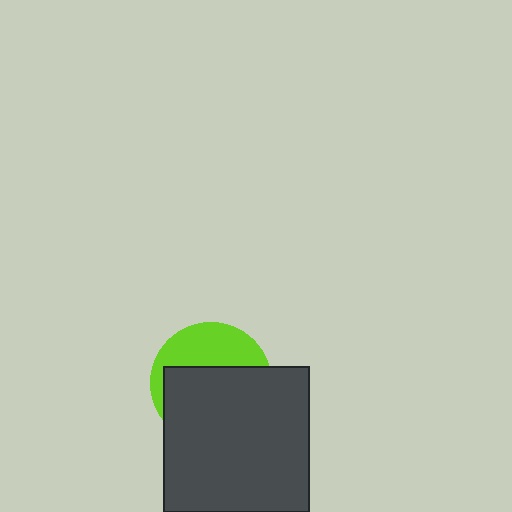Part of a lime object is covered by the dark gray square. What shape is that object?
It is a circle.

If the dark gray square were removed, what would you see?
You would see the complete lime circle.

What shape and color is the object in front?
The object in front is a dark gray square.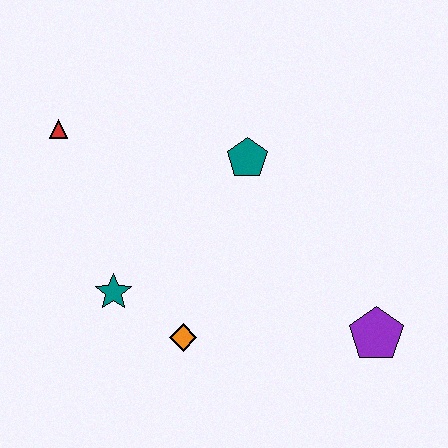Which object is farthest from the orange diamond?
The red triangle is farthest from the orange diamond.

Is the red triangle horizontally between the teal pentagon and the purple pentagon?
No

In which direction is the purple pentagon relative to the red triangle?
The purple pentagon is to the right of the red triangle.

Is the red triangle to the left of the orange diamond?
Yes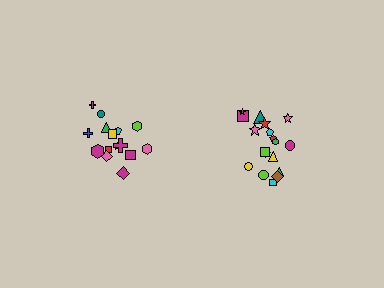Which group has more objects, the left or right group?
The right group.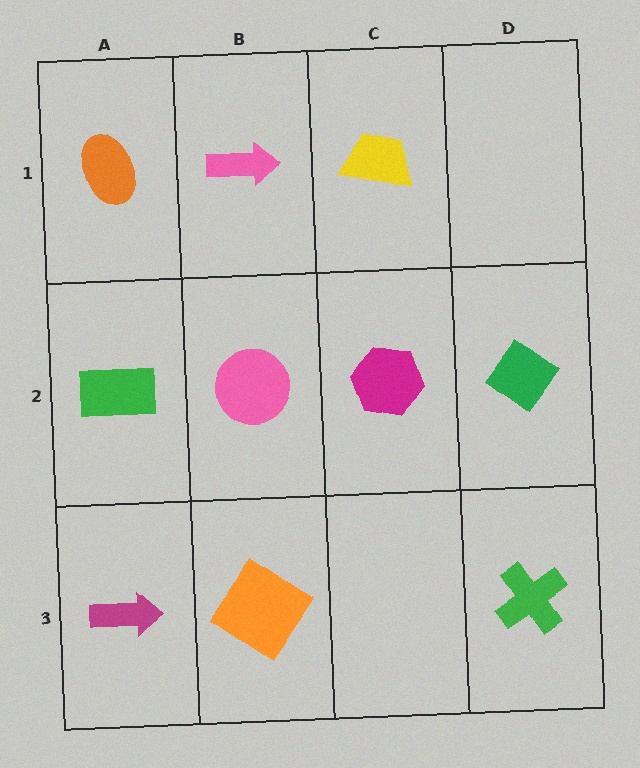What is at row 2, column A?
A green rectangle.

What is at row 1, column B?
A pink arrow.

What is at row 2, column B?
A pink circle.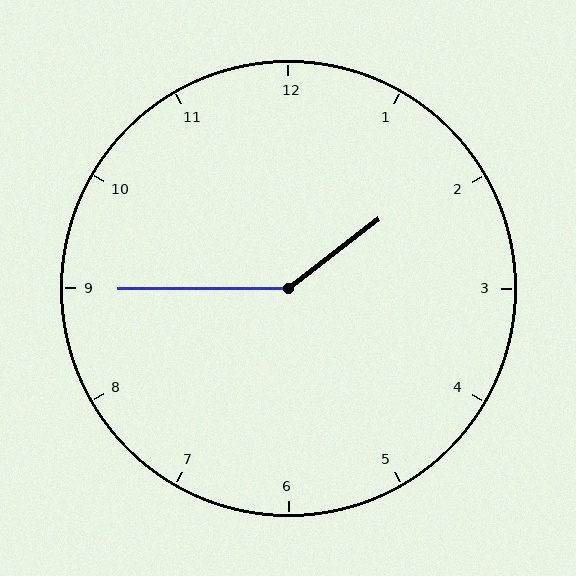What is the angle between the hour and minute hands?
Approximately 142 degrees.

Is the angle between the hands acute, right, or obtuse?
It is obtuse.